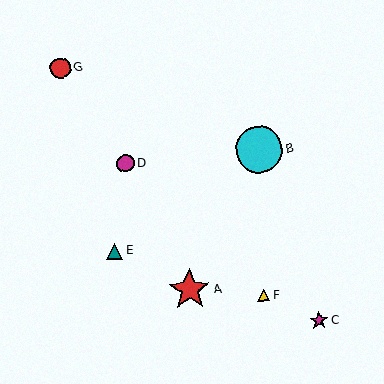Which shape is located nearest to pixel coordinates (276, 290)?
The yellow triangle (labeled F) at (263, 295) is nearest to that location.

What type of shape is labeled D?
Shape D is a magenta circle.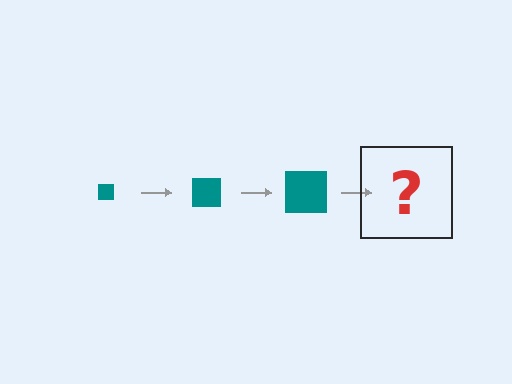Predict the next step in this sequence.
The next step is a teal square, larger than the previous one.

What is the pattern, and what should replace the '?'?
The pattern is that the square gets progressively larger each step. The '?' should be a teal square, larger than the previous one.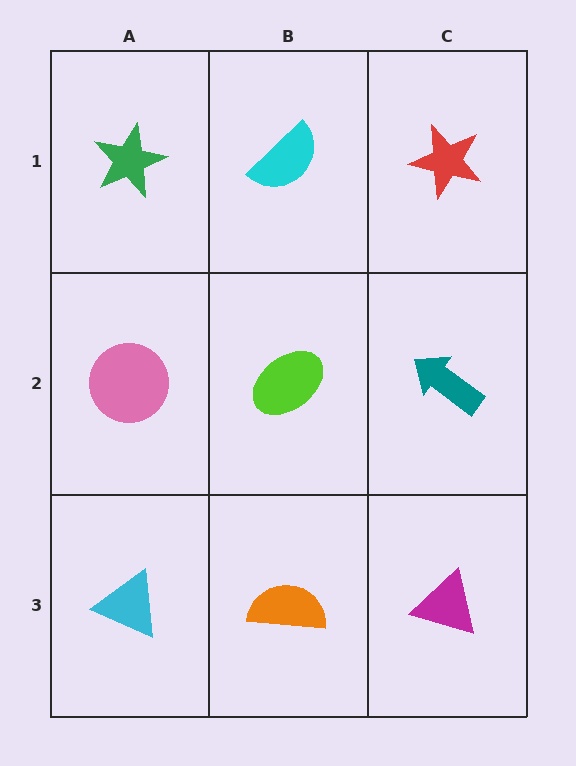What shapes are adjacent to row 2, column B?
A cyan semicircle (row 1, column B), an orange semicircle (row 3, column B), a pink circle (row 2, column A), a teal arrow (row 2, column C).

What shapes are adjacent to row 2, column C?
A red star (row 1, column C), a magenta triangle (row 3, column C), a lime ellipse (row 2, column B).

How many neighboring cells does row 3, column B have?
3.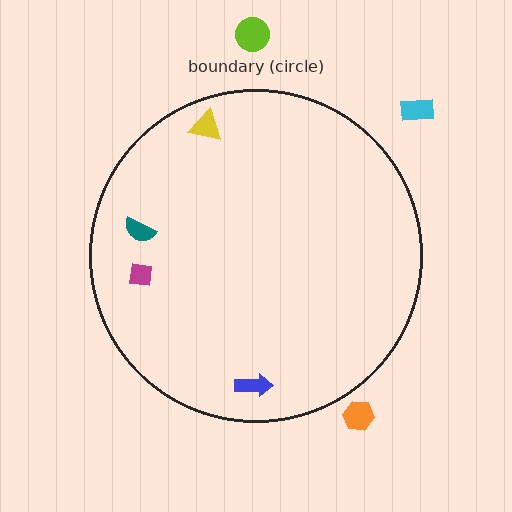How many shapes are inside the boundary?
4 inside, 3 outside.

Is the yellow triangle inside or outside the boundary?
Inside.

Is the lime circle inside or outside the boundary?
Outside.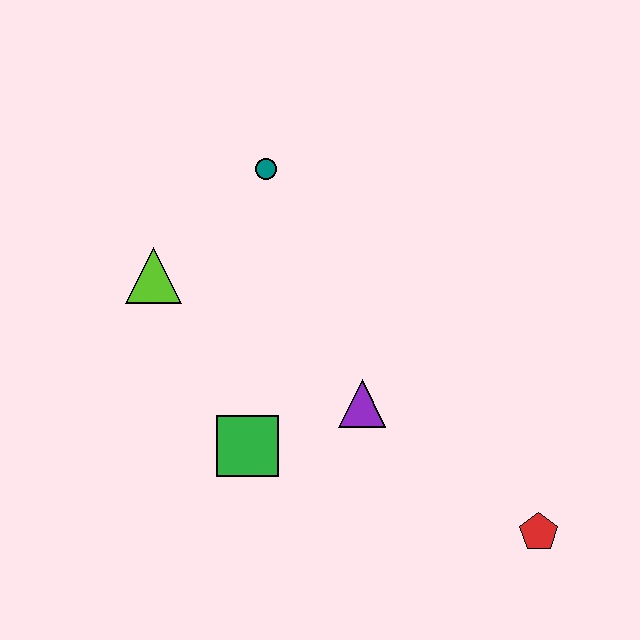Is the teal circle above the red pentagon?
Yes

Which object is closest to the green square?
The purple triangle is closest to the green square.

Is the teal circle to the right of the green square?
Yes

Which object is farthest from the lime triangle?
The red pentagon is farthest from the lime triangle.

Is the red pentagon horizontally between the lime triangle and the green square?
No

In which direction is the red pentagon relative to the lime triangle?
The red pentagon is to the right of the lime triangle.